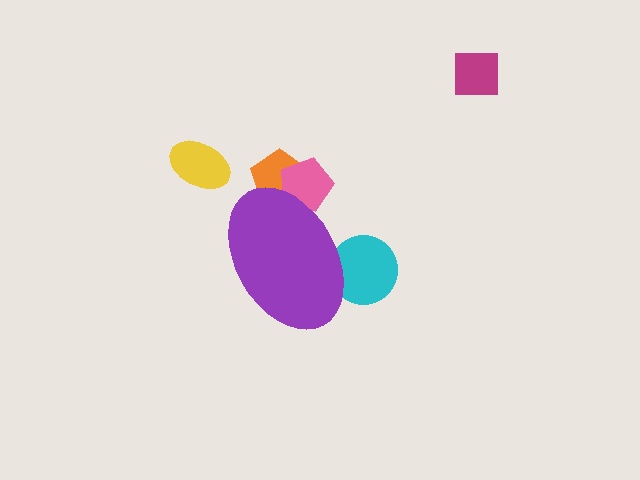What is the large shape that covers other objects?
A purple ellipse.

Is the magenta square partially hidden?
No, the magenta square is fully visible.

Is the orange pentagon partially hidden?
Yes, the orange pentagon is partially hidden behind the purple ellipse.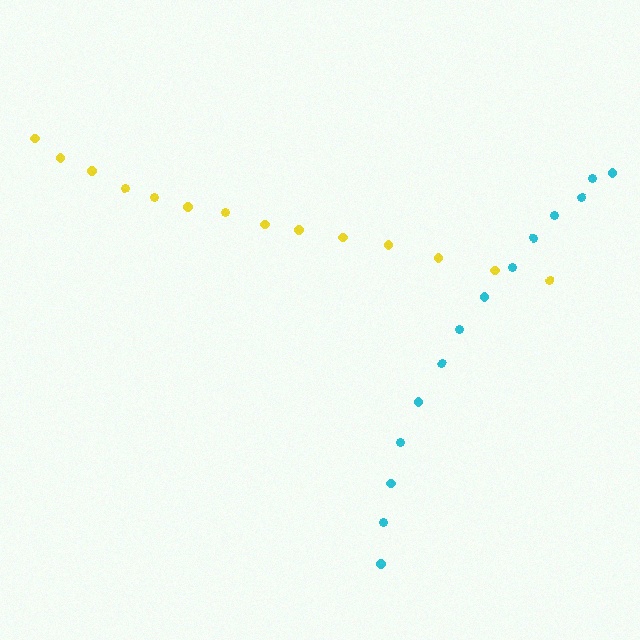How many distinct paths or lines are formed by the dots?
There are 2 distinct paths.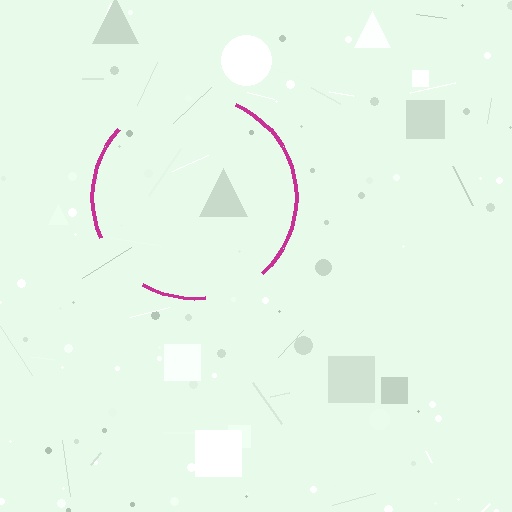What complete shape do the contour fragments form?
The contour fragments form a circle.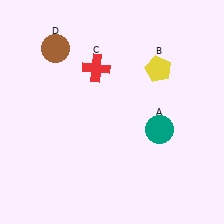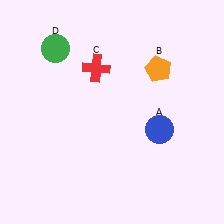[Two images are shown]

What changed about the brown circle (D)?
In Image 1, D is brown. In Image 2, it changed to green.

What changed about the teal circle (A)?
In Image 1, A is teal. In Image 2, it changed to blue.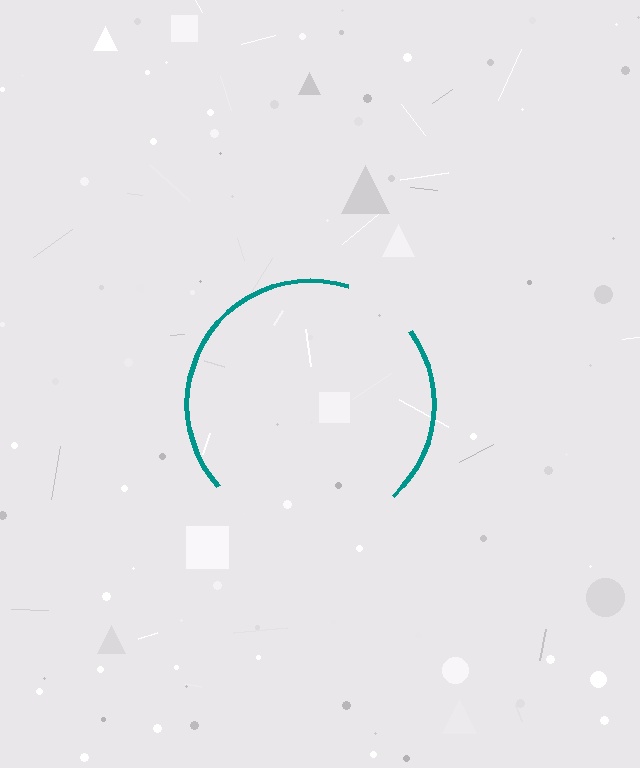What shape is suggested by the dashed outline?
The dashed outline suggests a circle.